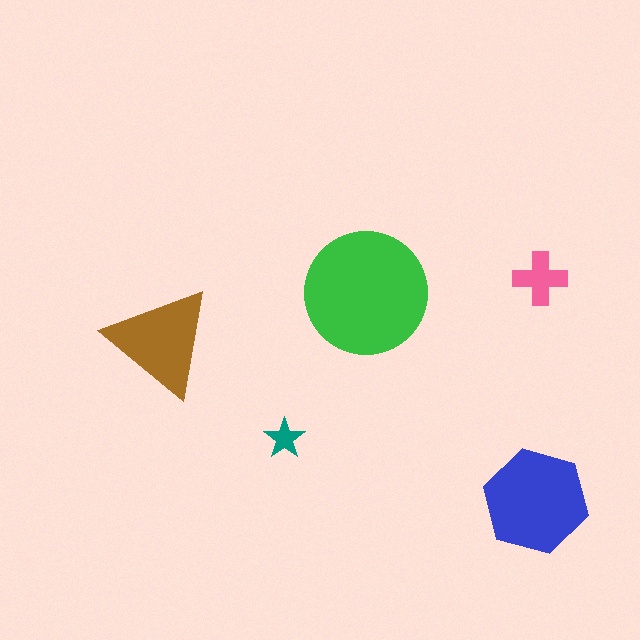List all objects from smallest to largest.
The teal star, the pink cross, the brown triangle, the blue hexagon, the green circle.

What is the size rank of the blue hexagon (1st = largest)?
2nd.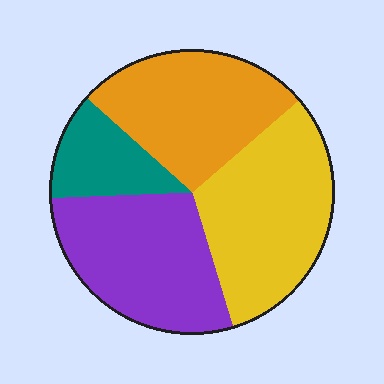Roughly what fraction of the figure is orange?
Orange covers 27% of the figure.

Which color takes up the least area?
Teal, at roughly 10%.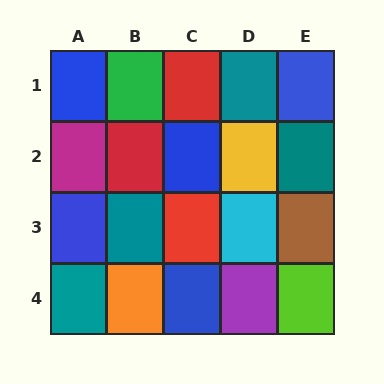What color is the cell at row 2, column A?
Magenta.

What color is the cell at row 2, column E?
Teal.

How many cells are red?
3 cells are red.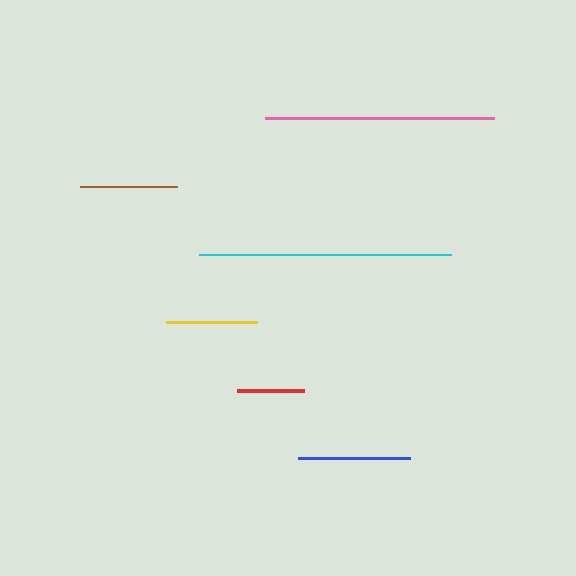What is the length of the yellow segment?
The yellow segment is approximately 90 pixels long.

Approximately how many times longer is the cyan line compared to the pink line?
The cyan line is approximately 1.1 times the length of the pink line.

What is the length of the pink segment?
The pink segment is approximately 229 pixels long.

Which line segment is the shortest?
The red line is the shortest at approximately 67 pixels.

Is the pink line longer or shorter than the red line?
The pink line is longer than the red line.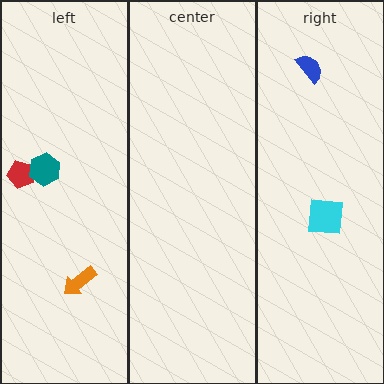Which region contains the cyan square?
The right region.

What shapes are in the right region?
The cyan square, the blue semicircle.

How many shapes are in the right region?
2.